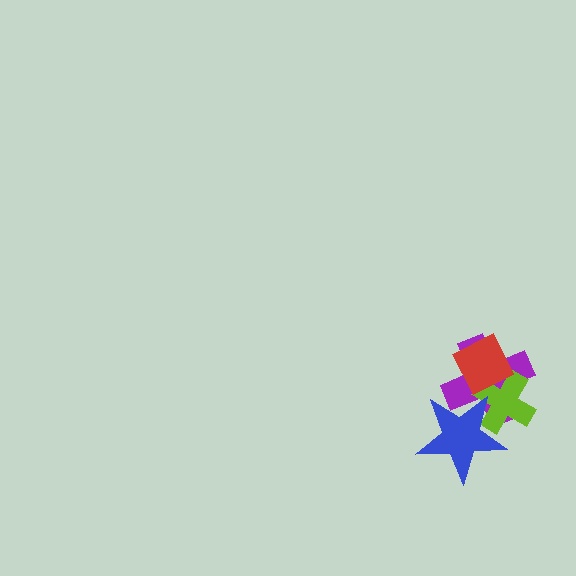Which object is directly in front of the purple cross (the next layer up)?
The lime cross is directly in front of the purple cross.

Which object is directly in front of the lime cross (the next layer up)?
The blue star is directly in front of the lime cross.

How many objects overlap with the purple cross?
3 objects overlap with the purple cross.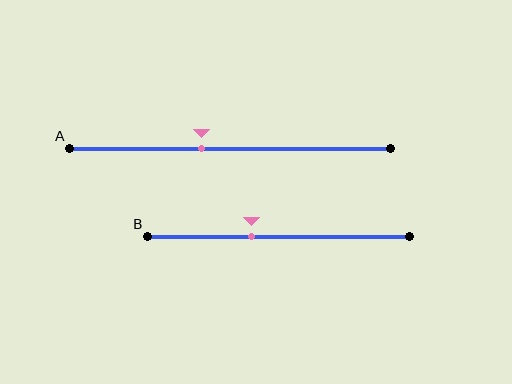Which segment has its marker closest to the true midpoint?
Segment A has its marker closest to the true midpoint.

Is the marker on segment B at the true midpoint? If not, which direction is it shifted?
No, the marker on segment B is shifted to the left by about 10% of the segment length.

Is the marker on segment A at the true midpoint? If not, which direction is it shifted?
No, the marker on segment A is shifted to the left by about 9% of the segment length.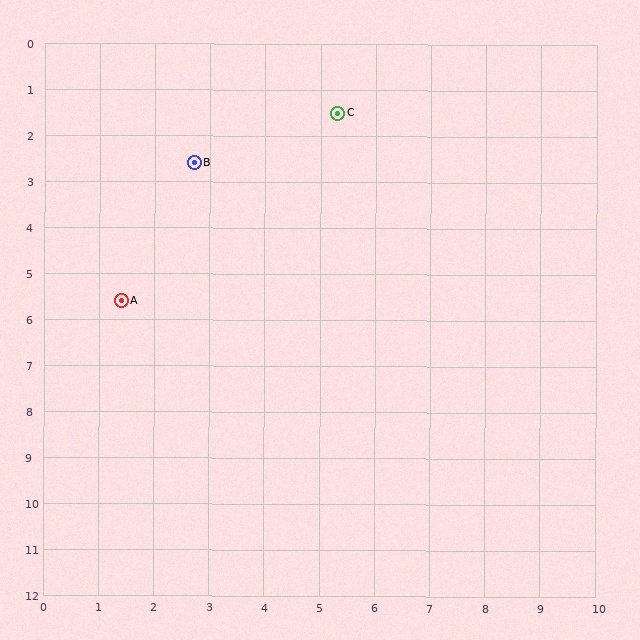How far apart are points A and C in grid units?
Points A and C are about 5.7 grid units apart.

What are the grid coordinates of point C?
Point C is at approximately (5.3, 1.5).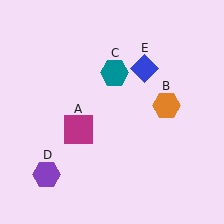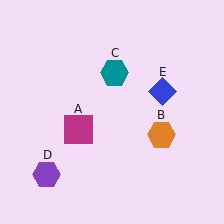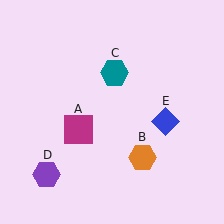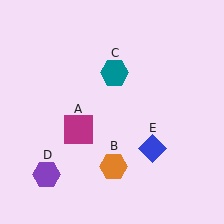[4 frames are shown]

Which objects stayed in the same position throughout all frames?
Magenta square (object A) and teal hexagon (object C) and purple hexagon (object D) remained stationary.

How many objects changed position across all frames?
2 objects changed position: orange hexagon (object B), blue diamond (object E).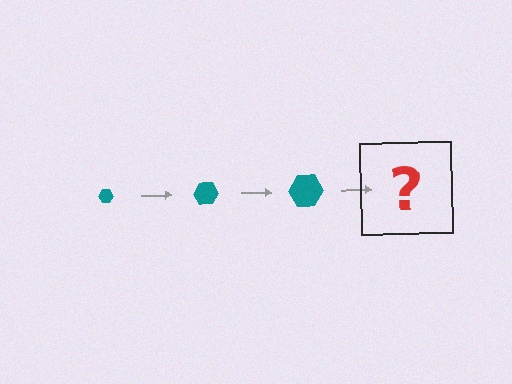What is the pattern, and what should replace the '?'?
The pattern is that the hexagon gets progressively larger each step. The '?' should be a teal hexagon, larger than the previous one.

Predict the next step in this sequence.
The next step is a teal hexagon, larger than the previous one.